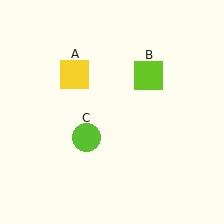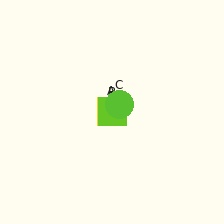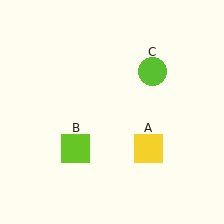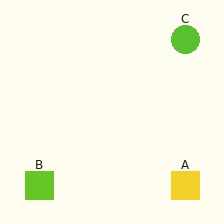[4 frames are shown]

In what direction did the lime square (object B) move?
The lime square (object B) moved down and to the left.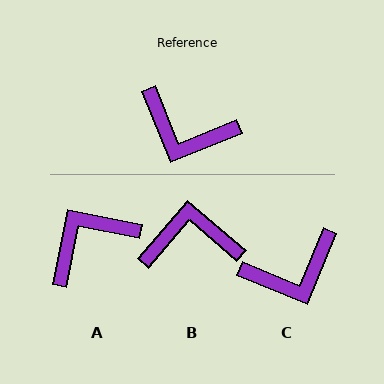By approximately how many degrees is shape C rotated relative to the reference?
Approximately 46 degrees counter-clockwise.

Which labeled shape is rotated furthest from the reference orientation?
B, about 153 degrees away.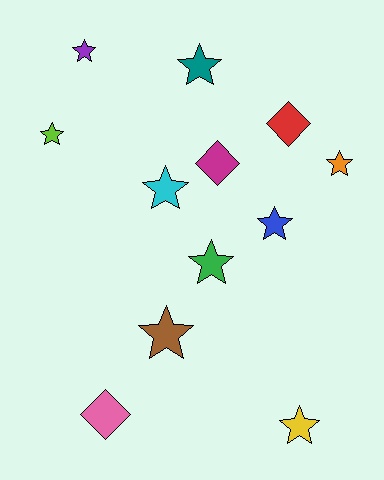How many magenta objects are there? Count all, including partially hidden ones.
There is 1 magenta object.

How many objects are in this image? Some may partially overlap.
There are 12 objects.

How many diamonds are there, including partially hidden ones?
There are 3 diamonds.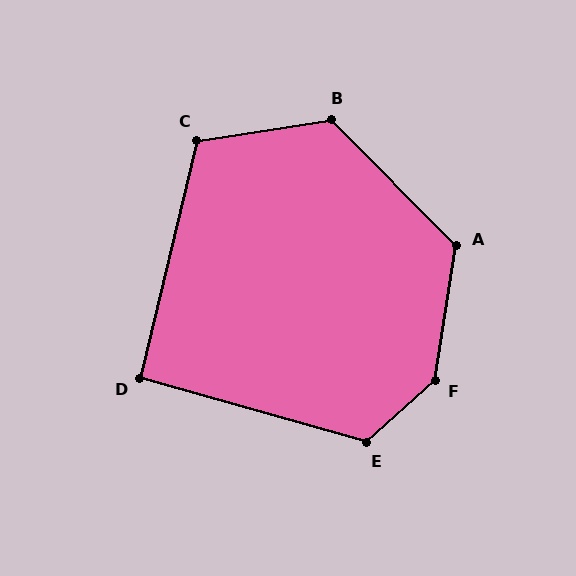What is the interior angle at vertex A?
Approximately 126 degrees (obtuse).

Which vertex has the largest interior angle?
F, at approximately 141 degrees.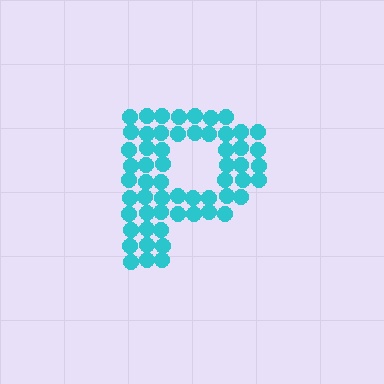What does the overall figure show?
The overall figure shows the letter P.